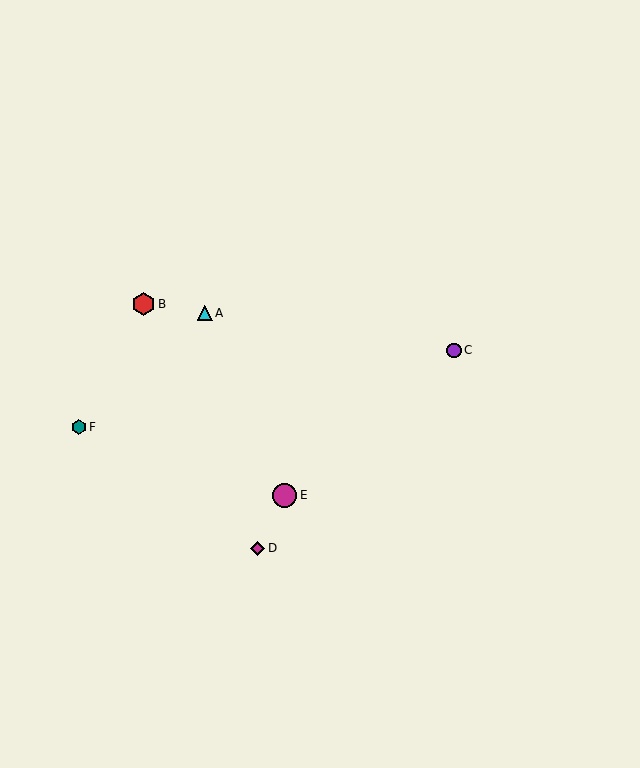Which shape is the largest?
The magenta circle (labeled E) is the largest.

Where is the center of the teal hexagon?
The center of the teal hexagon is at (79, 427).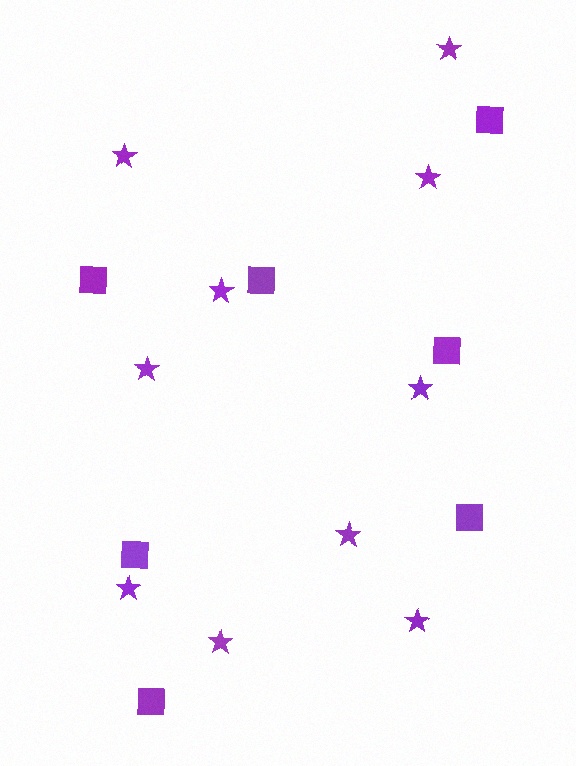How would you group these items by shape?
There are 2 groups: one group of stars (10) and one group of squares (7).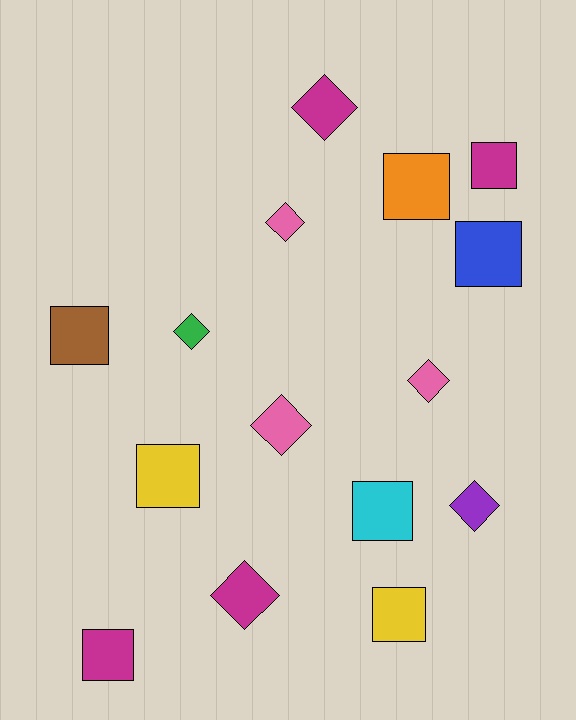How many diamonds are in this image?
There are 7 diamonds.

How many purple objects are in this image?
There is 1 purple object.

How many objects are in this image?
There are 15 objects.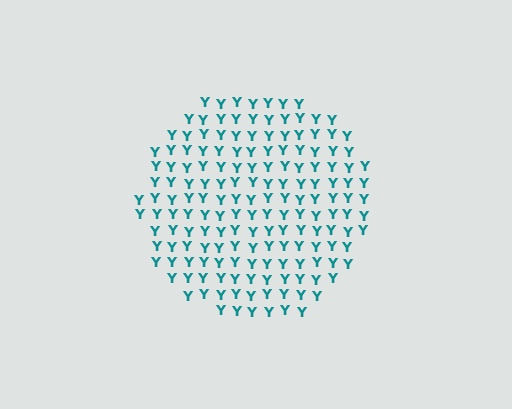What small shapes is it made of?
It is made of small letter Y's.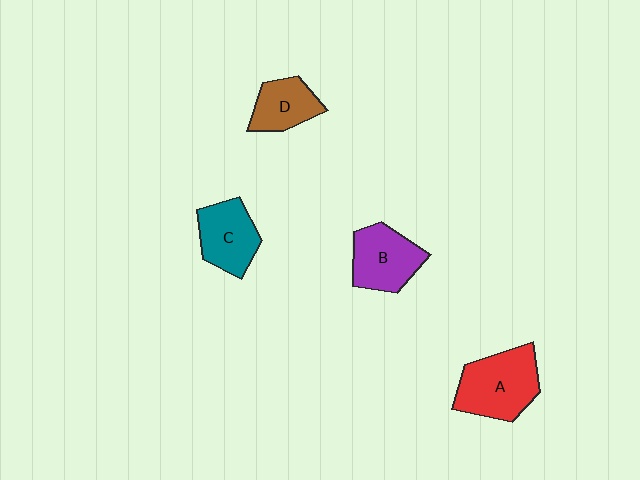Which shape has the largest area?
Shape A (red).